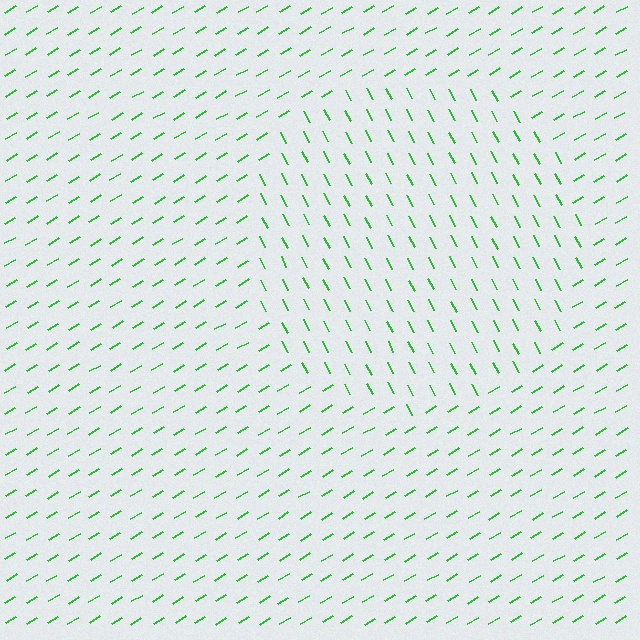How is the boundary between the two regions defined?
The boundary is defined purely by a change in line orientation (approximately 86 degrees difference). All lines are the same color and thickness.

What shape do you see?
I see a circle.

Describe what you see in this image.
The image is filled with small green line segments. A circle region in the image has lines oriented differently from the surrounding lines, creating a visible texture boundary.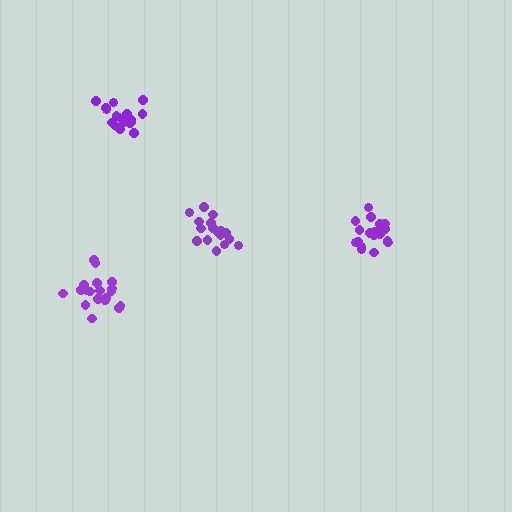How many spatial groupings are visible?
There are 4 spatial groupings.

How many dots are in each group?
Group 1: 18 dots, Group 2: 21 dots, Group 3: 18 dots, Group 4: 19 dots (76 total).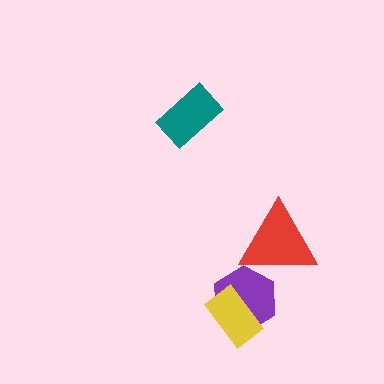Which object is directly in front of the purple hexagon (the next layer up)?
The yellow rectangle is directly in front of the purple hexagon.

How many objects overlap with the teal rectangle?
0 objects overlap with the teal rectangle.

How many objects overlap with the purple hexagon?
2 objects overlap with the purple hexagon.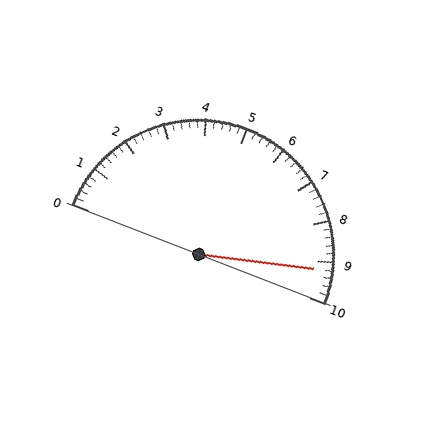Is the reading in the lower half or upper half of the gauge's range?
The reading is in the upper half of the range (0 to 10).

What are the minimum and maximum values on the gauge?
The gauge ranges from 0 to 10.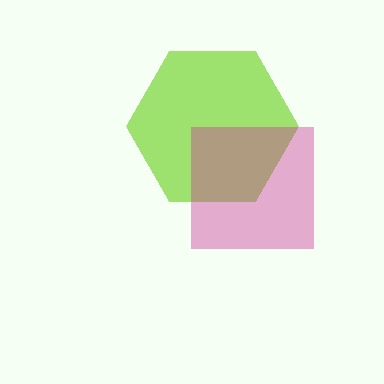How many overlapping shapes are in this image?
There are 2 overlapping shapes in the image.